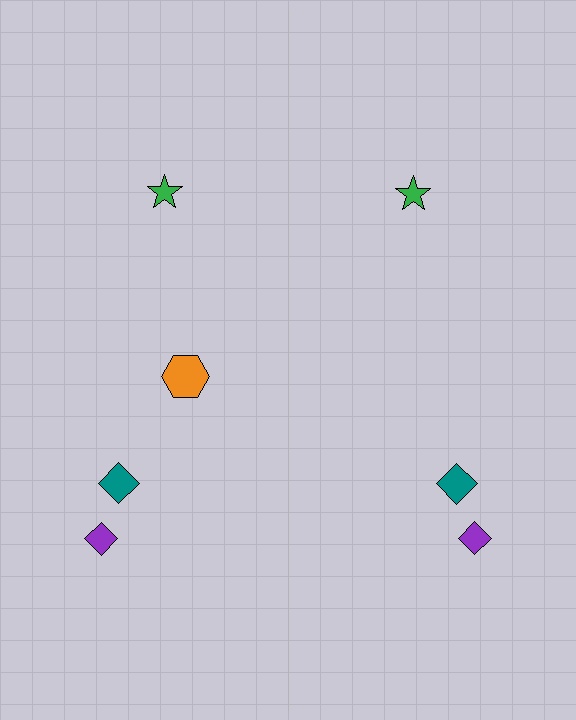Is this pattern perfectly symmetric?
No, the pattern is not perfectly symmetric. A orange hexagon is missing from the right side.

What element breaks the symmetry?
A orange hexagon is missing from the right side.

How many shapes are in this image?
There are 7 shapes in this image.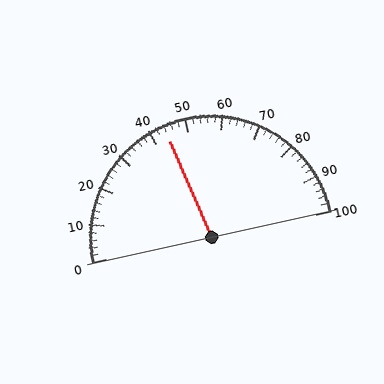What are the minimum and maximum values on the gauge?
The gauge ranges from 0 to 100.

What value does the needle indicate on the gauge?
The needle indicates approximately 44.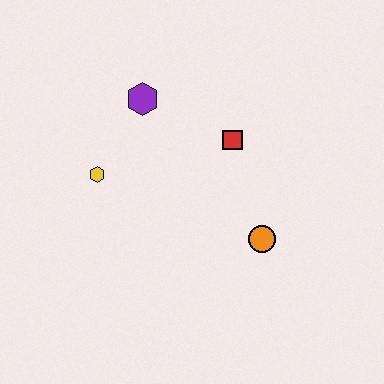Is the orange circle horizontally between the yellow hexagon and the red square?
No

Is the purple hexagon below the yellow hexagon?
No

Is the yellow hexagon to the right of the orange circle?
No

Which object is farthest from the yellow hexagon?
The orange circle is farthest from the yellow hexagon.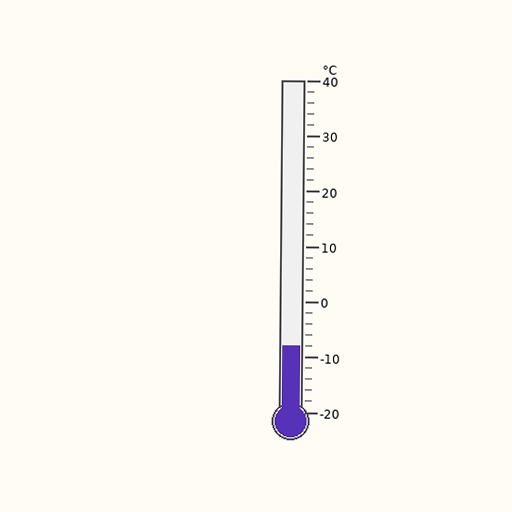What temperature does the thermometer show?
The thermometer shows approximately -8°C.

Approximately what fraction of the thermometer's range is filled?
The thermometer is filled to approximately 20% of its range.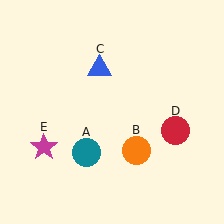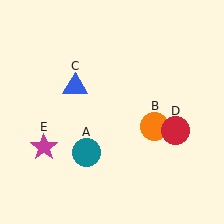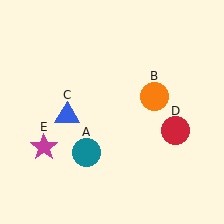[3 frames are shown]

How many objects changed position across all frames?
2 objects changed position: orange circle (object B), blue triangle (object C).